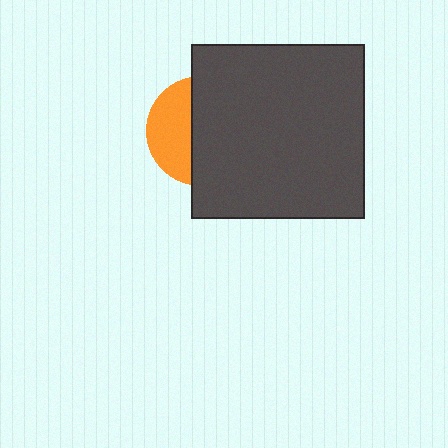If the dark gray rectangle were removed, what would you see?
You would see the complete orange circle.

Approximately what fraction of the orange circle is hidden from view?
Roughly 61% of the orange circle is hidden behind the dark gray rectangle.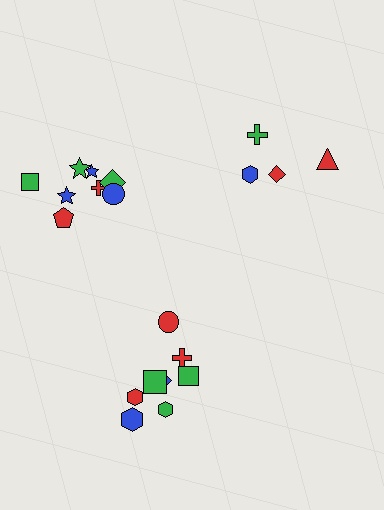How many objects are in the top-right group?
There are 4 objects.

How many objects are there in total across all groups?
There are 20 objects.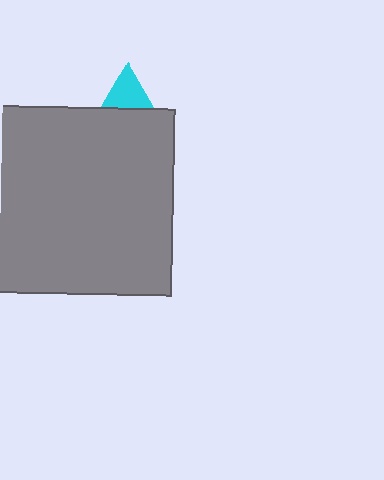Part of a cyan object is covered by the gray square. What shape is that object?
It is a triangle.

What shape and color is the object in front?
The object in front is a gray square.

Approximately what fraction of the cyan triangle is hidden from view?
Roughly 69% of the cyan triangle is hidden behind the gray square.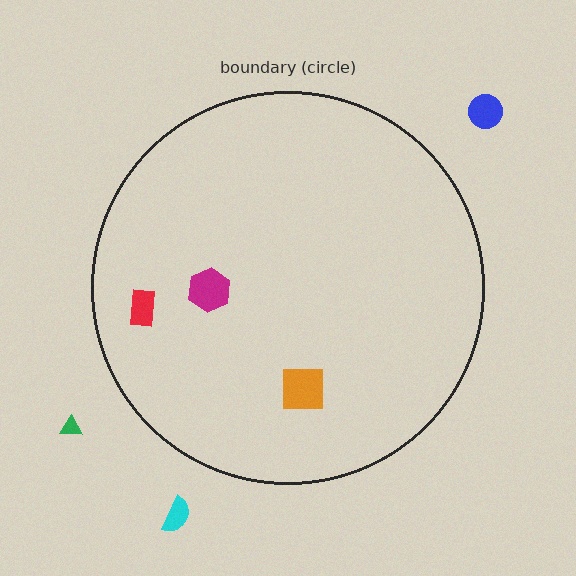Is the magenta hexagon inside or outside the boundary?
Inside.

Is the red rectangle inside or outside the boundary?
Inside.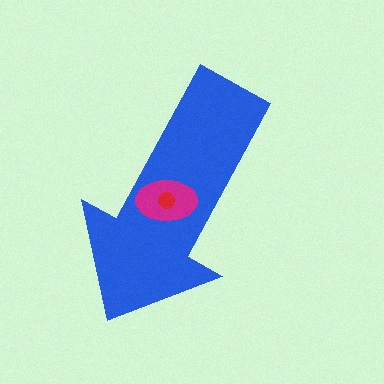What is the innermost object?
The red circle.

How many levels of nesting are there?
3.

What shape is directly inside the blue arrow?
The magenta ellipse.